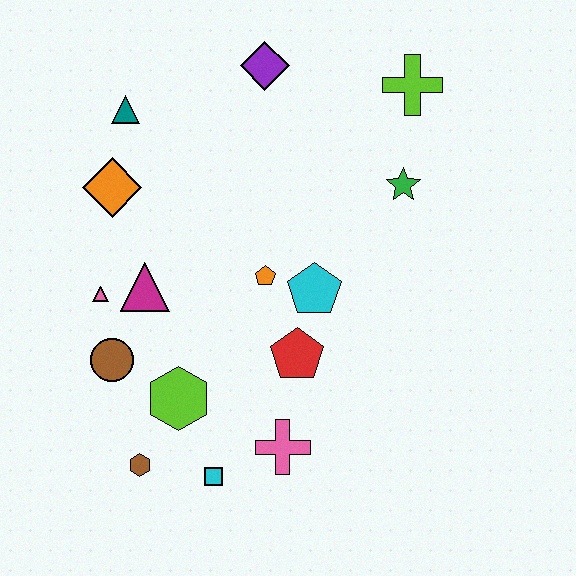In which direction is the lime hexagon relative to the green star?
The lime hexagon is to the left of the green star.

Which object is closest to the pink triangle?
The magenta triangle is closest to the pink triangle.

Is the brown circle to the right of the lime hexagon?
No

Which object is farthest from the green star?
The brown hexagon is farthest from the green star.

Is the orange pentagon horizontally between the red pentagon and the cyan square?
Yes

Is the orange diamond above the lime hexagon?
Yes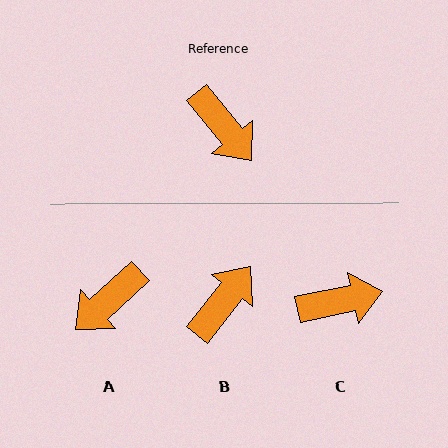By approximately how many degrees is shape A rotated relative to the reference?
Approximately 87 degrees clockwise.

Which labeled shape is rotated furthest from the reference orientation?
B, about 103 degrees away.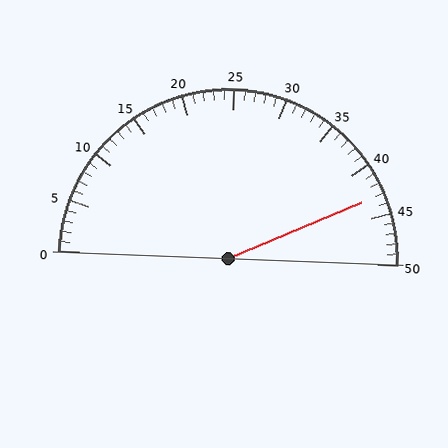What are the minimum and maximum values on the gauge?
The gauge ranges from 0 to 50.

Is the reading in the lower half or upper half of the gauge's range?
The reading is in the upper half of the range (0 to 50).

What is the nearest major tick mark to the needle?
The nearest major tick mark is 45.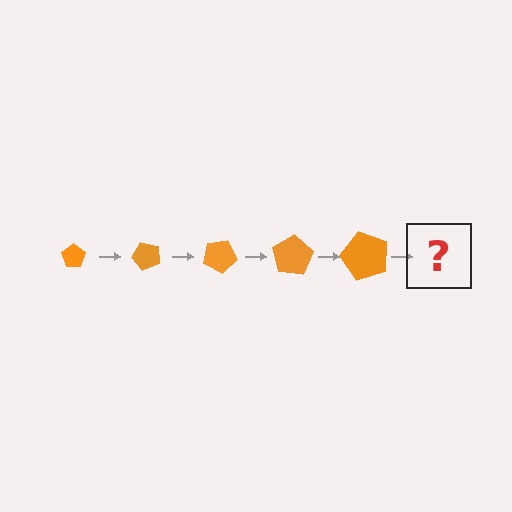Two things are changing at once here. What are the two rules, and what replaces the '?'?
The two rules are that the pentagon grows larger each step and it rotates 50 degrees each step. The '?' should be a pentagon, larger than the previous one and rotated 250 degrees from the start.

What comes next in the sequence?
The next element should be a pentagon, larger than the previous one and rotated 250 degrees from the start.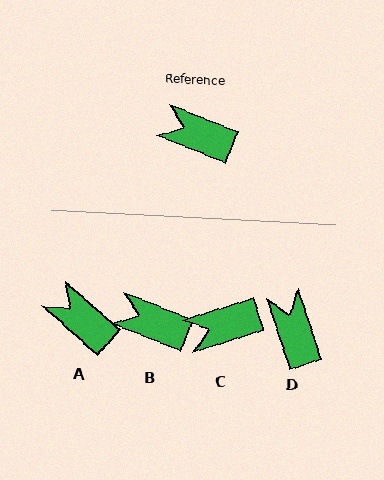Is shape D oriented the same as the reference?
No, it is off by about 50 degrees.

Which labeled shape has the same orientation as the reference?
B.